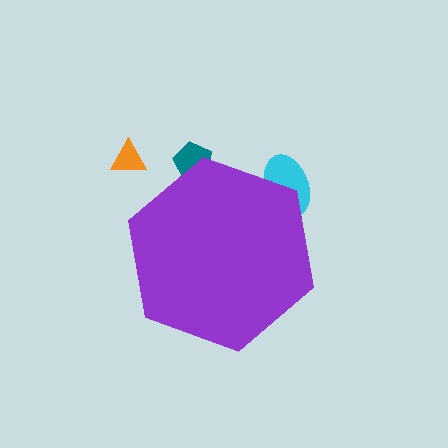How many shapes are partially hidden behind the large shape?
2 shapes are partially hidden.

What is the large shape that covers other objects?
A purple hexagon.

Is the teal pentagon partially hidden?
Yes, the teal pentagon is partially hidden behind the purple hexagon.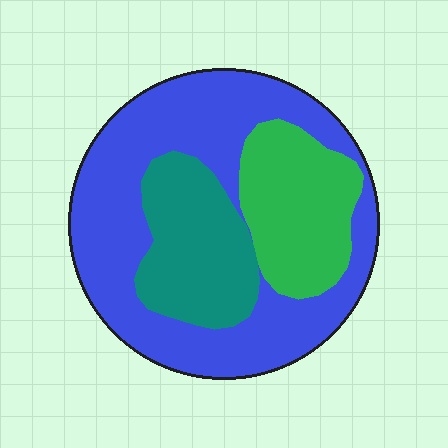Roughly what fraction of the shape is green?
Green covers roughly 20% of the shape.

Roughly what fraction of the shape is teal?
Teal covers about 20% of the shape.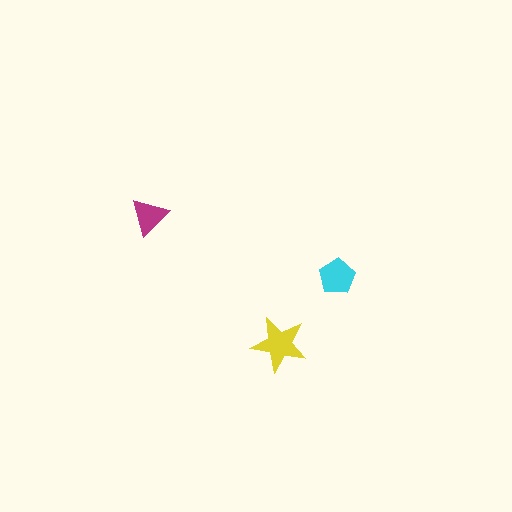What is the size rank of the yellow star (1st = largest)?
1st.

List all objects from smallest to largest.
The magenta triangle, the cyan pentagon, the yellow star.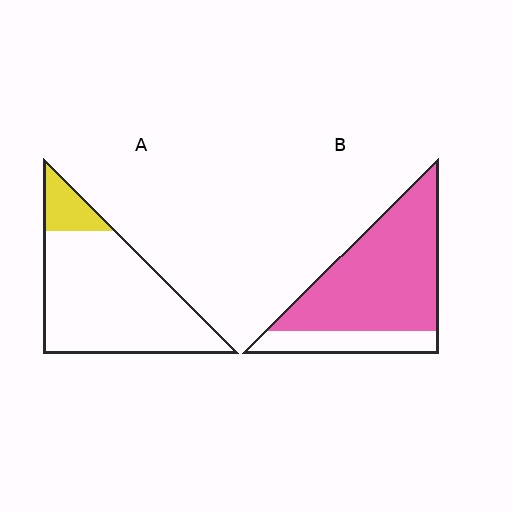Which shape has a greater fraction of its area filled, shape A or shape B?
Shape B.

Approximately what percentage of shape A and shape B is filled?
A is approximately 15% and B is approximately 80%.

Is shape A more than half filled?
No.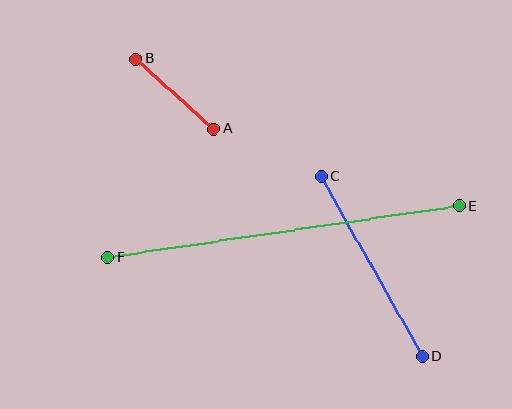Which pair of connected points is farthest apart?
Points E and F are farthest apart.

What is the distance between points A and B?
The distance is approximately 105 pixels.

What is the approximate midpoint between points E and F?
The midpoint is at approximately (283, 231) pixels.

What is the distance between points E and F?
The distance is approximately 355 pixels.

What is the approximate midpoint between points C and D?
The midpoint is at approximately (371, 266) pixels.